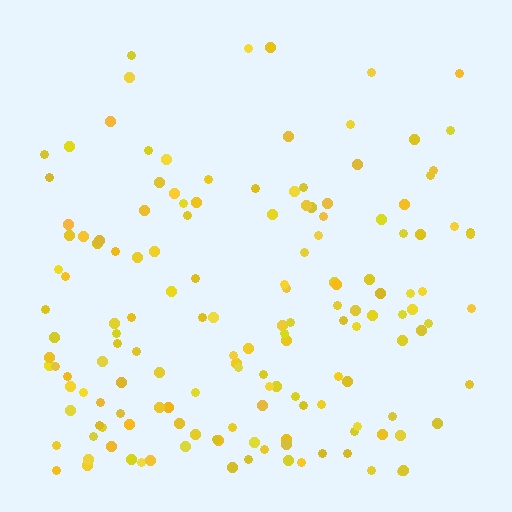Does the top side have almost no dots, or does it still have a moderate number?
Still a moderate number, just noticeably fewer than the bottom.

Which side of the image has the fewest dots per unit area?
The top.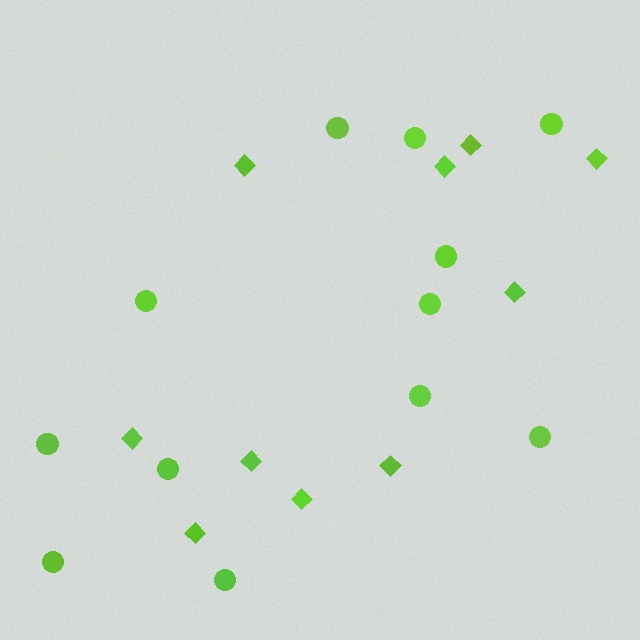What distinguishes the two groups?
There are 2 groups: one group of circles (12) and one group of diamonds (10).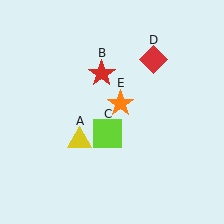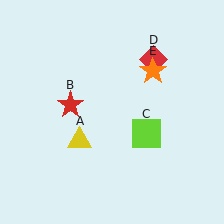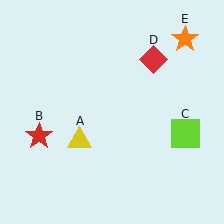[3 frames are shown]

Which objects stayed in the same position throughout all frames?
Yellow triangle (object A) and red diamond (object D) remained stationary.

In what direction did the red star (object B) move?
The red star (object B) moved down and to the left.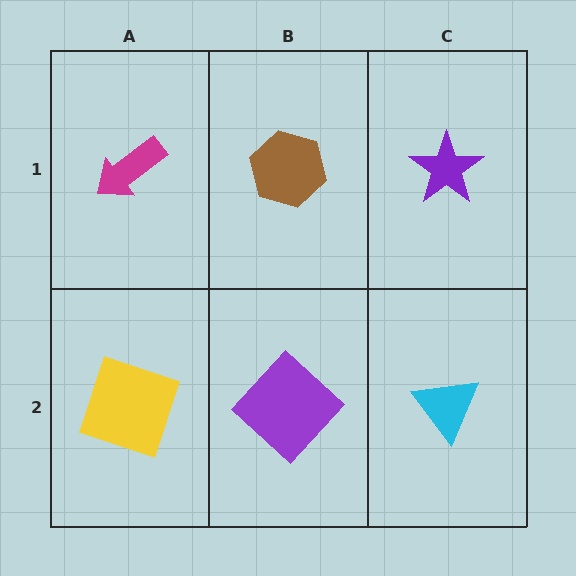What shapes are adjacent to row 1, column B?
A purple diamond (row 2, column B), a magenta arrow (row 1, column A), a purple star (row 1, column C).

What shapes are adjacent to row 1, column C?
A cyan triangle (row 2, column C), a brown hexagon (row 1, column B).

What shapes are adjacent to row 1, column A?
A yellow square (row 2, column A), a brown hexagon (row 1, column B).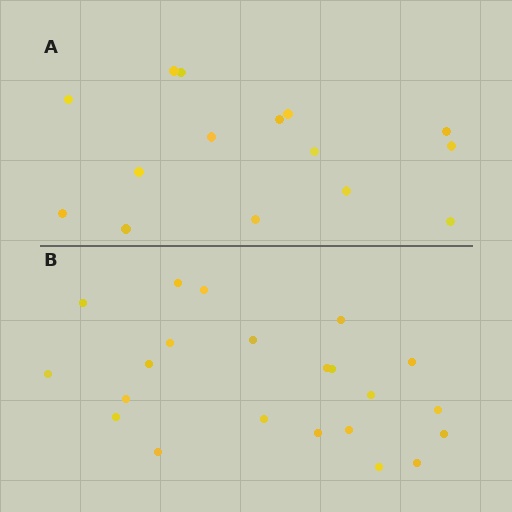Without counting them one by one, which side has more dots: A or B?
Region B (the bottom region) has more dots.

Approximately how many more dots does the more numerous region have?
Region B has roughly 8 or so more dots than region A.